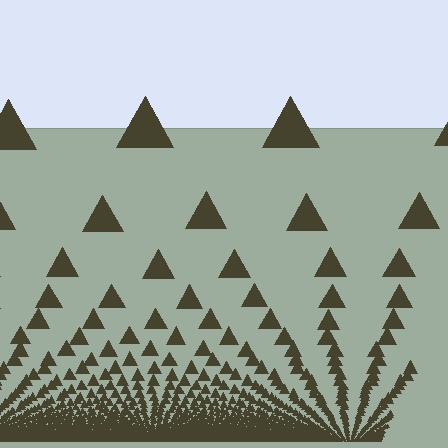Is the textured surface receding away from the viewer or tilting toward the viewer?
The surface appears to tilt toward the viewer. Texture elements get larger and sparser toward the top.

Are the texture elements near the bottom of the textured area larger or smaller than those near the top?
Smaller. The gradient is inverted — elements near the bottom are smaller and denser.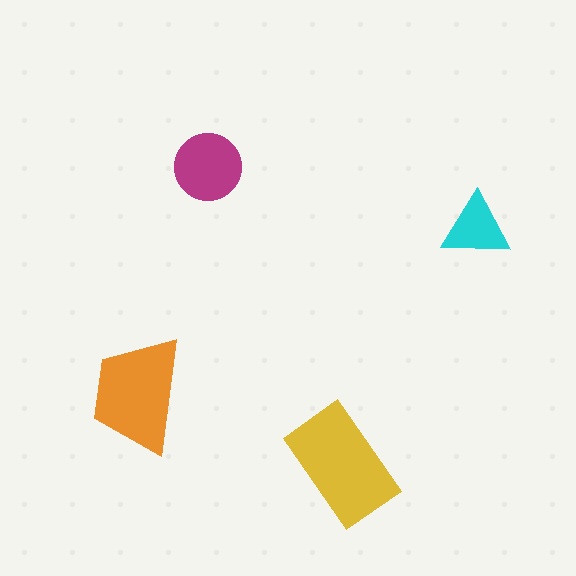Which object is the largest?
The yellow rectangle.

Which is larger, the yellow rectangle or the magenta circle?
The yellow rectangle.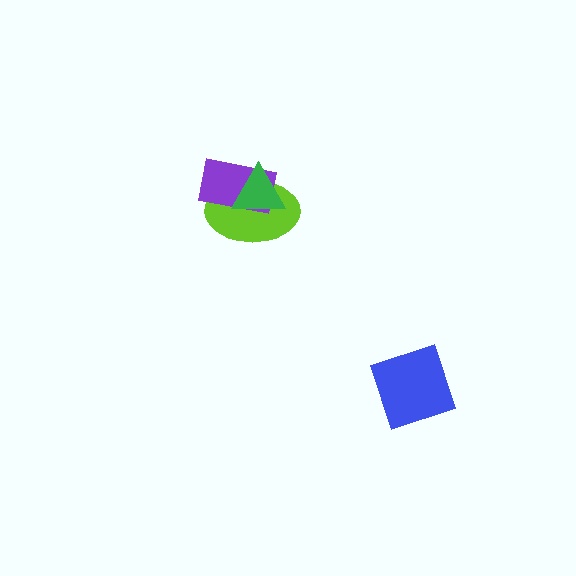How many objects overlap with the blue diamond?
0 objects overlap with the blue diamond.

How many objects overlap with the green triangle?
2 objects overlap with the green triangle.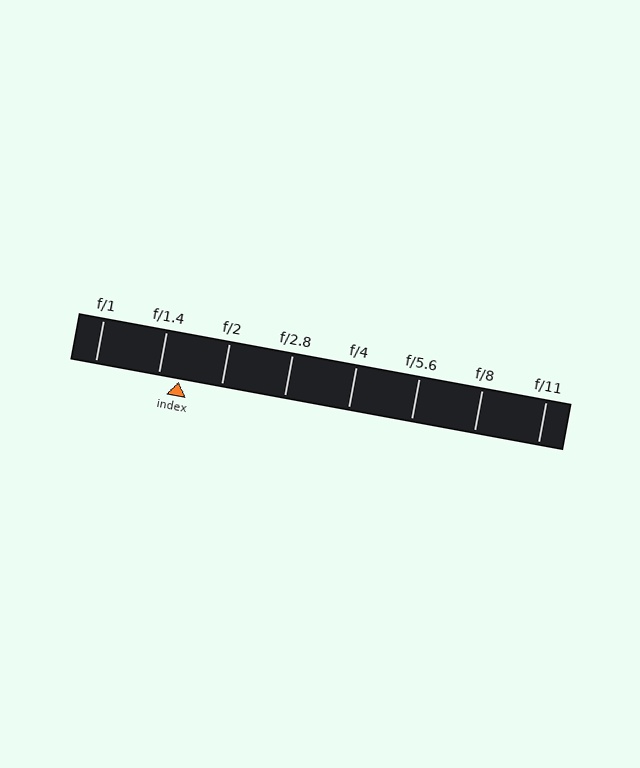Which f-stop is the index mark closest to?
The index mark is closest to f/1.4.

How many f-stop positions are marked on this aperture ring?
There are 8 f-stop positions marked.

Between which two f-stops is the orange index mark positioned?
The index mark is between f/1.4 and f/2.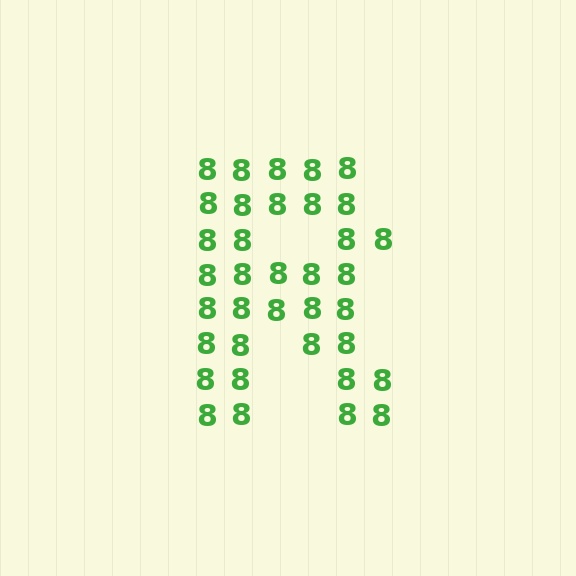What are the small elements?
The small elements are digit 8's.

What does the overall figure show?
The overall figure shows the letter R.